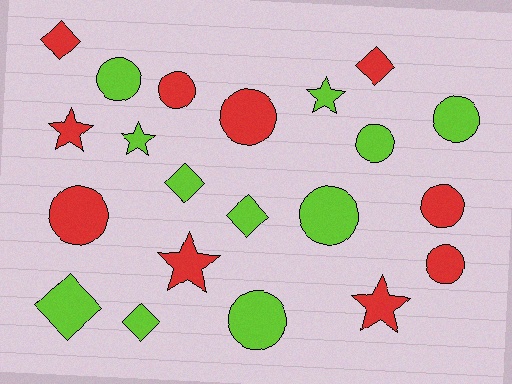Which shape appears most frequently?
Circle, with 10 objects.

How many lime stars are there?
There are 2 lime stars.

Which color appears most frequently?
Lime, with 11 objects.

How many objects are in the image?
There are 21 objects.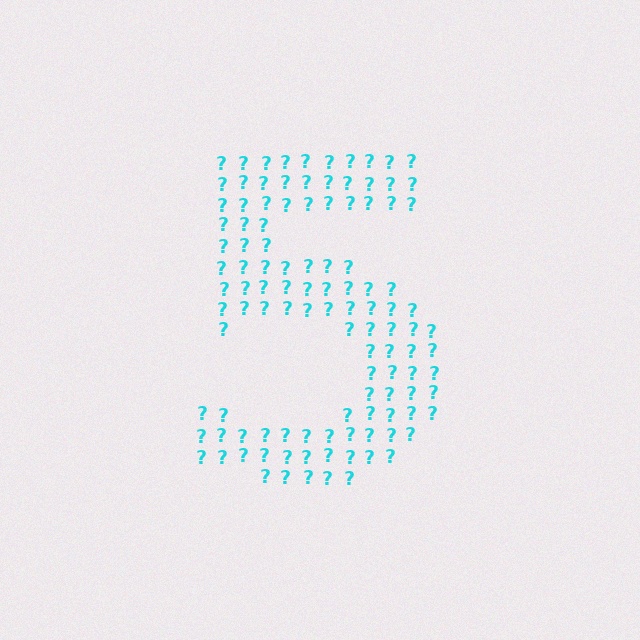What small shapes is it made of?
It is made of small question marks.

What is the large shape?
The large shape is the digit 5.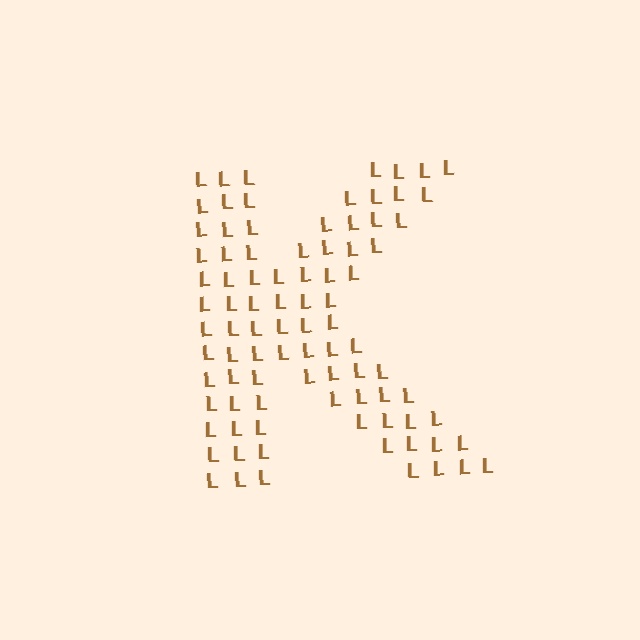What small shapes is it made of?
It is made of small letter L's.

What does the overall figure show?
The overall figure shows the letter K.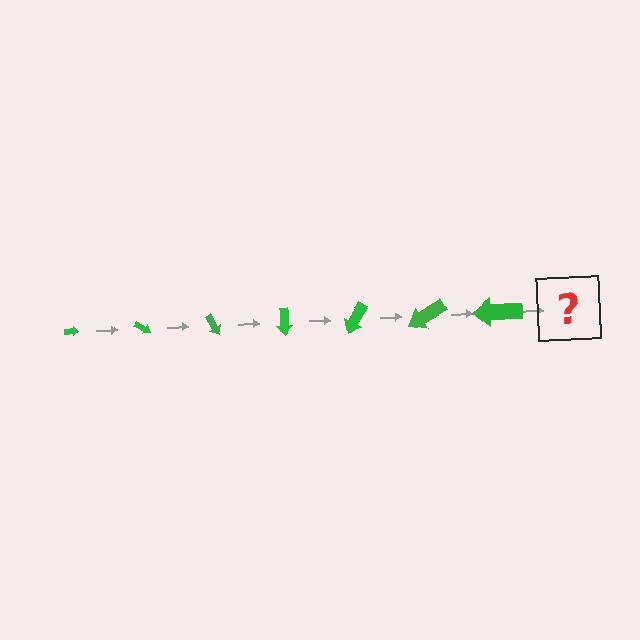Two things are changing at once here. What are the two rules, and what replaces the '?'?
The two rules are that the arrow grows larger each step and it rotates 30 degrees each step. The '?' should be an arrow, larger than the previous one and rotated 210 degrees from the start.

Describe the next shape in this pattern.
It should be an arrow, larger than the previous one and rotated 210 degrees from the start.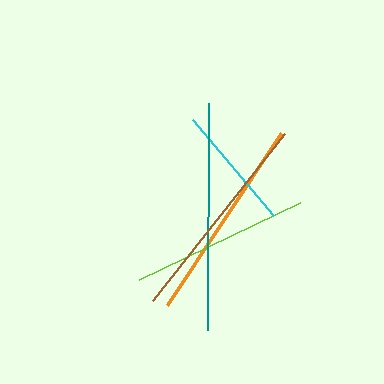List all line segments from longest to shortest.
From longest to shortest: teal, brown, orange, lime, cyan.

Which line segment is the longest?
The teal line is the longest at approximately 227 pixels.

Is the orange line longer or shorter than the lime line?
The orange line is longer than the lime line.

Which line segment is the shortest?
The cyan line is the shortest at approximately 127 pixels.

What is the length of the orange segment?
The orange segment is approximately 207 pixels long.